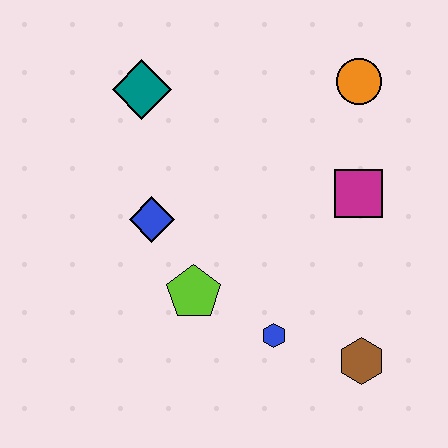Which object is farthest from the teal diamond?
The brown hexagon is farthest from the teal diamond.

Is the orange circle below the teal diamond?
No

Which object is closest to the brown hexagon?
The blue hexagon is closest to the brown hexagon.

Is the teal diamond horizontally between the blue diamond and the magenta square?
No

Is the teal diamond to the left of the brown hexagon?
Yes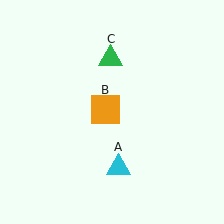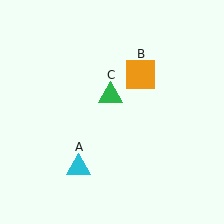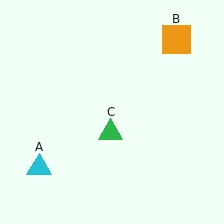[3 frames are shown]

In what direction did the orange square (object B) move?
The orange square (object B) moved up and to the right.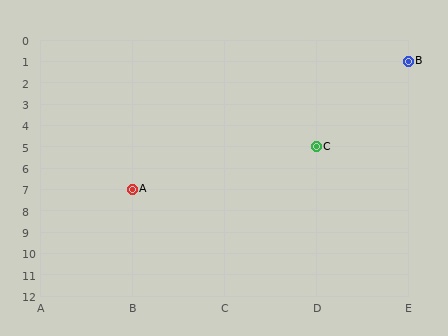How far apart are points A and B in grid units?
Points A and B are 3 columns and 6 rows apart (about 6.7 grid units diagonally).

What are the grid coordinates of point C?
Point C is at grid coordinates (D, 5).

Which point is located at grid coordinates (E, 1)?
Point B is at (E, 1).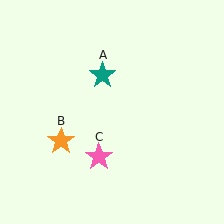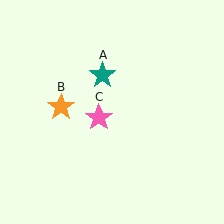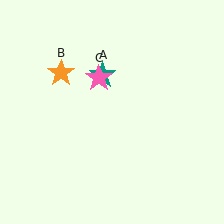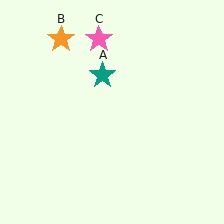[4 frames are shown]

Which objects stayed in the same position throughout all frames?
Teal star (object A) remained stationary.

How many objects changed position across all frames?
2 objects changed position: orange star (object B), pink star (object C).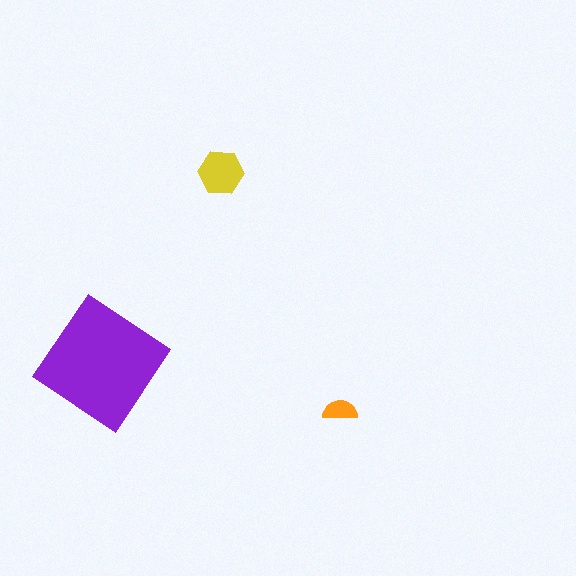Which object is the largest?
The purple diamond.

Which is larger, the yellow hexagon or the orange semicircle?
The yellow hexagon.